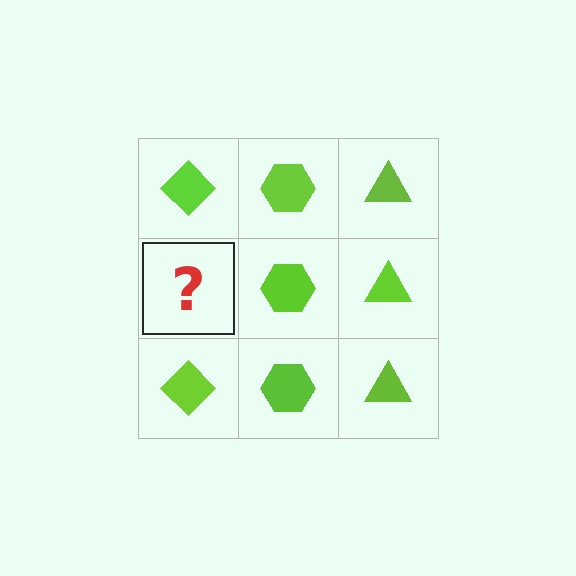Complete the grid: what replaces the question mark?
The question mark should be replaced with a lime diamond.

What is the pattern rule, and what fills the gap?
The rule is that each column has a consistent shape. The gap should be filled with a lime diamond.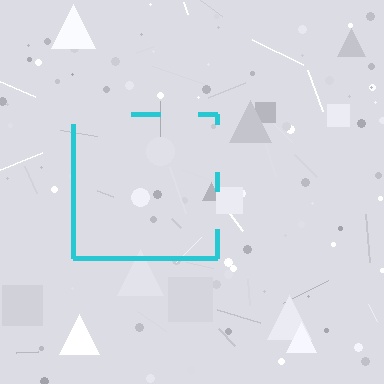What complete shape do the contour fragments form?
The contour fragments form a square.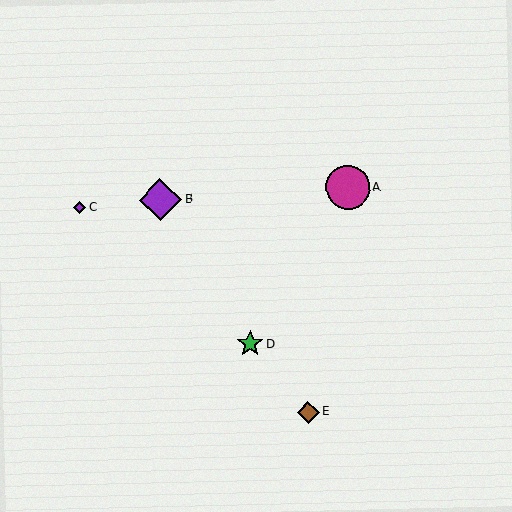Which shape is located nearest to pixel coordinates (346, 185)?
The magenta circle (labeled A) at (348, 187) is nearest to that location.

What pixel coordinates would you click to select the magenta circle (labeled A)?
Click at (348, 187) to select the magenta circle A.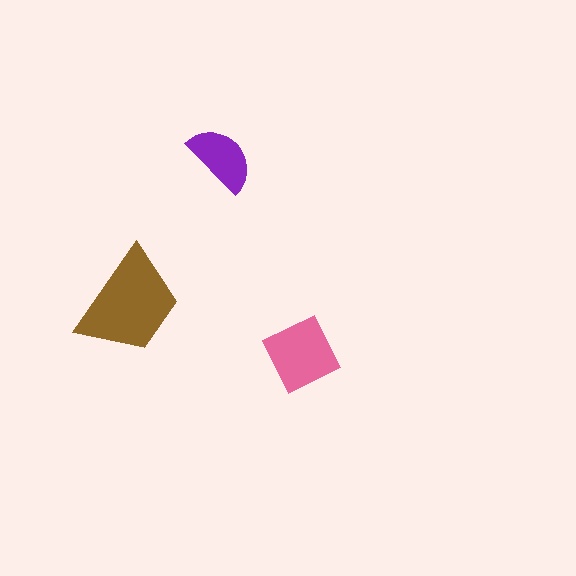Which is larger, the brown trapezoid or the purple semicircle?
The brown trapezoid.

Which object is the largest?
The brown trapezoid.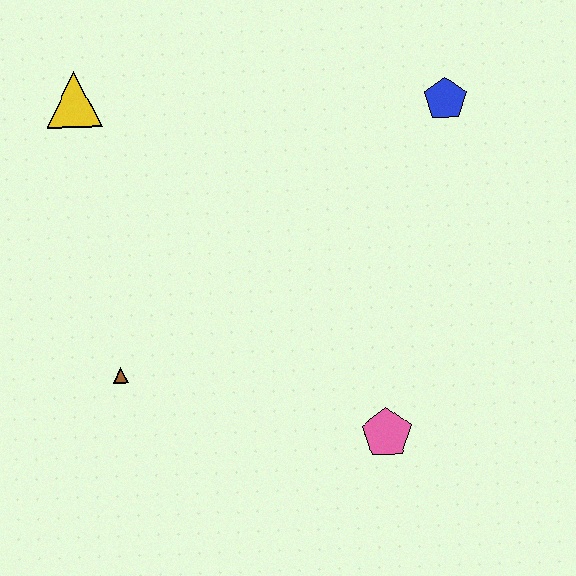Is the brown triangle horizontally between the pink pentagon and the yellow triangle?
Yes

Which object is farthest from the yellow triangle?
The pink pentagon is farthest from the yellow triangle.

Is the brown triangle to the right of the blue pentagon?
No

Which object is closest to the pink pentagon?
The brown triangle is closest to the pink pentagon.